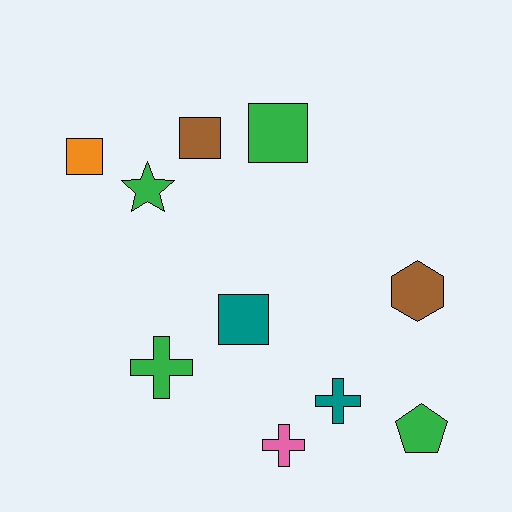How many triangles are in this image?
There are no triangles.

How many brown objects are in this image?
There are 2 brown objects.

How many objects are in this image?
There are 10 objects.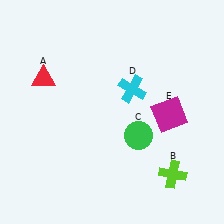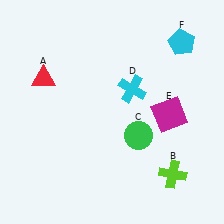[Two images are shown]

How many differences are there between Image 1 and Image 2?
There is 1 difference between the two images.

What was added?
A cyan pentagon (F) was added in Image 2.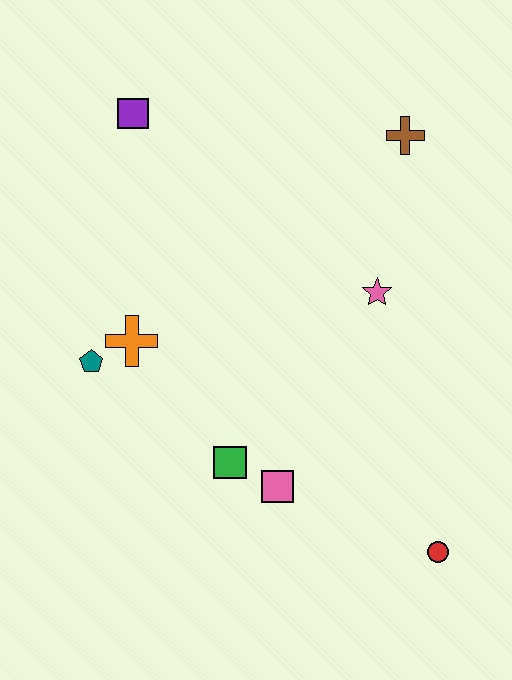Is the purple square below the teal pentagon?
No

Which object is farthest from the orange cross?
The red circle is farthest from the orange cross.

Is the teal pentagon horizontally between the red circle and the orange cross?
No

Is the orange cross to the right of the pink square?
No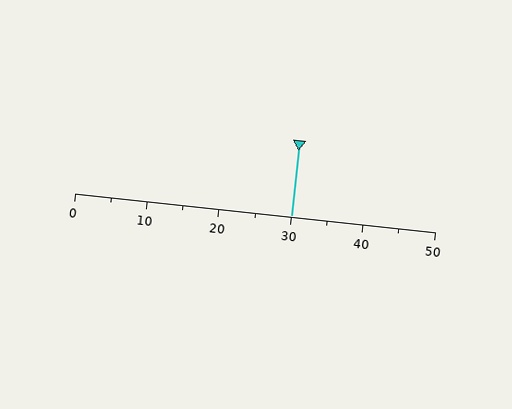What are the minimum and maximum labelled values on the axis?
The axis runs from 0 to 50.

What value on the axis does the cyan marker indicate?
The marker indicates approximately 30.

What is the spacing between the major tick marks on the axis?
The major ticks are spaced 10 apart.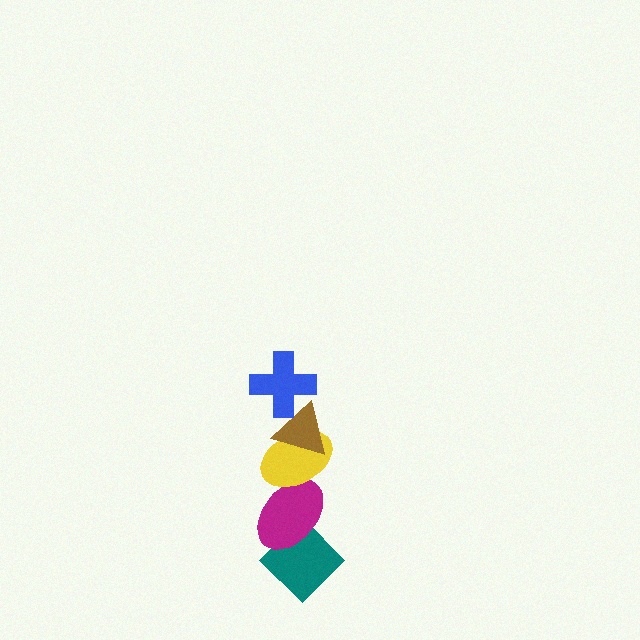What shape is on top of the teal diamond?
The magenta ellipse is on top of the teal diamond.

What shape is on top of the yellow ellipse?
The brown triangle is on top of the yellow ellipse.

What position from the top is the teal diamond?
The teal diamond is 5th from the top.